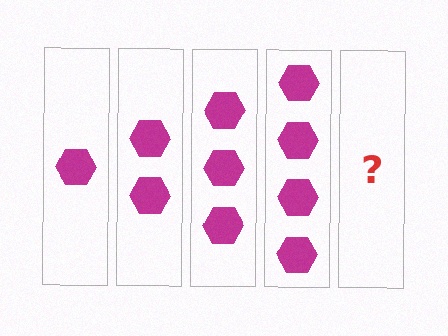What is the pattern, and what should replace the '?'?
The pattern is that each step adds one more hexagon. The '?' should be 5 hexagons.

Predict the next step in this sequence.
The next step is 5 hexagons.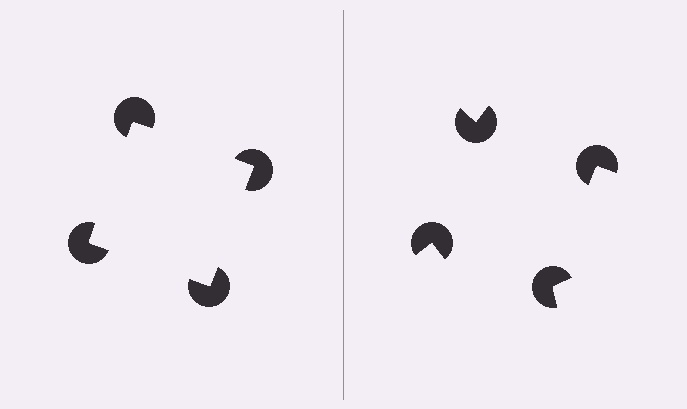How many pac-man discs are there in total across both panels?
8 — 4 on each side.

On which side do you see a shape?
An illusory square appears on the left side. On the right side the wedge cuts are rotated, so no coherent shape forms.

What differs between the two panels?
The pac-man discs are positioned identically on both sides; only the wedge orientations differ. On the left they align to a square; on the right they are misaligned.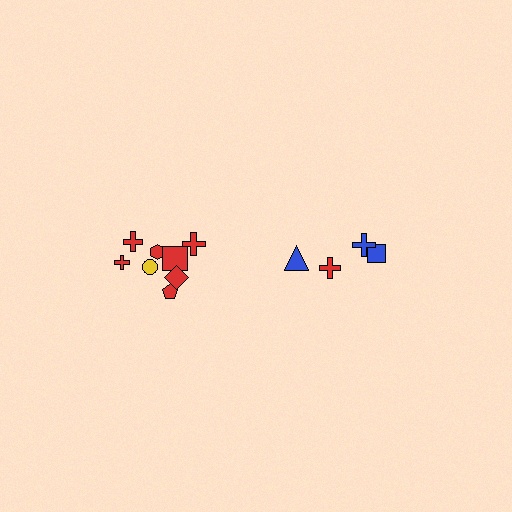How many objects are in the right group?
There are 4 objects.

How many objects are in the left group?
There are 8 objects.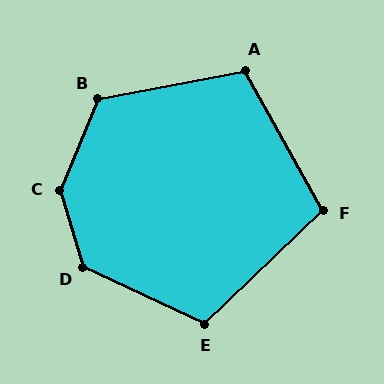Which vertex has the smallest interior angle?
F, at approximately 104 degrees.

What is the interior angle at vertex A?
Approximately 108 degrees (obtuse).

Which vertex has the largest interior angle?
C, at approximately 140 degrees.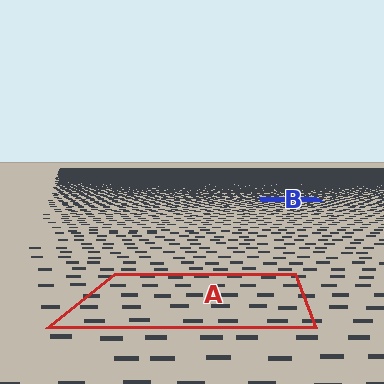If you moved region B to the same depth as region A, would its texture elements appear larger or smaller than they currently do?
They would appear larger. At a closer depth, the same texture elements are projected at a bigger on-screen size.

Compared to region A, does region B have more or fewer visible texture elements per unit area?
Region B has more texture elements per unit area — they are packed more densely because it is farther away.